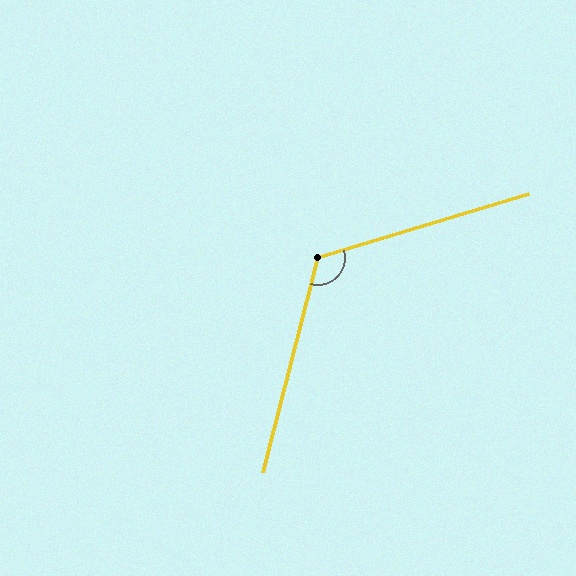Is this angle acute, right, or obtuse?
It is obtuse.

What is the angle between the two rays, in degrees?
Approximately 122 degrees.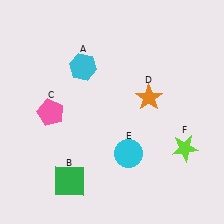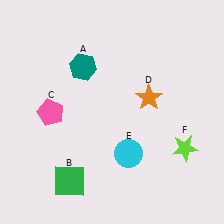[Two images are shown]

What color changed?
The hexagon (A) changed from cyan in Image 1 to teal in Image 2.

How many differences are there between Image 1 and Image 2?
There is 1 difference between the two images.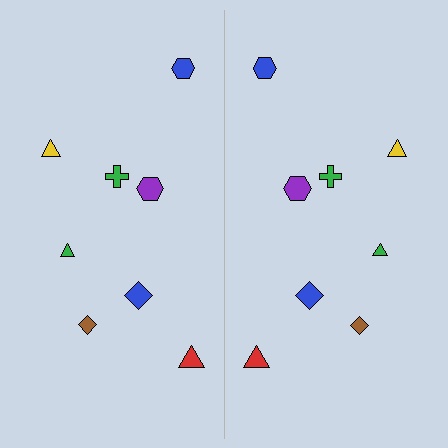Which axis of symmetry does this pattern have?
The pattern has a vertical axis of symmetry running through the center of the image.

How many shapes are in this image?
There are 16 shapes in this image.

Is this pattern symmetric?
Yes, this pattern has bilateral (reflection) symmetry.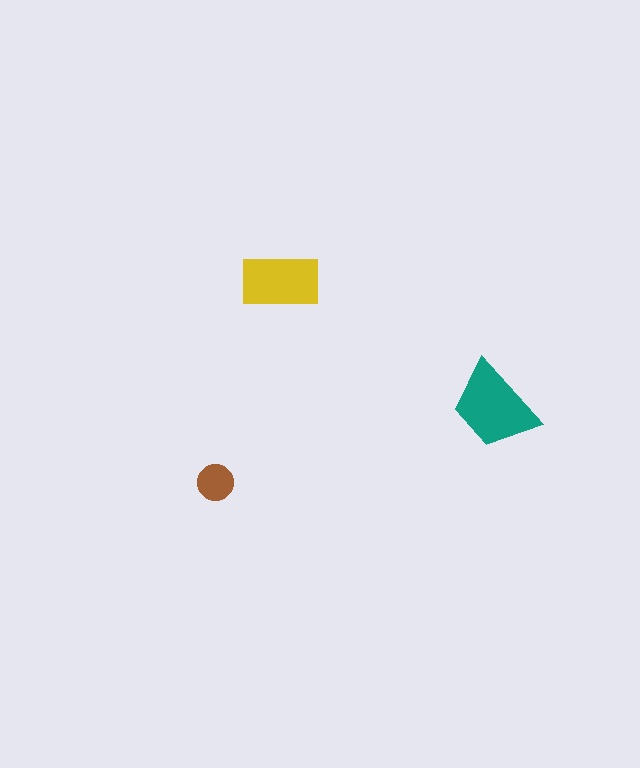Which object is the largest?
The teal trapezoid.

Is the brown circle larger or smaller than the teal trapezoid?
Smaller.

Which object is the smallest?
The brown circle.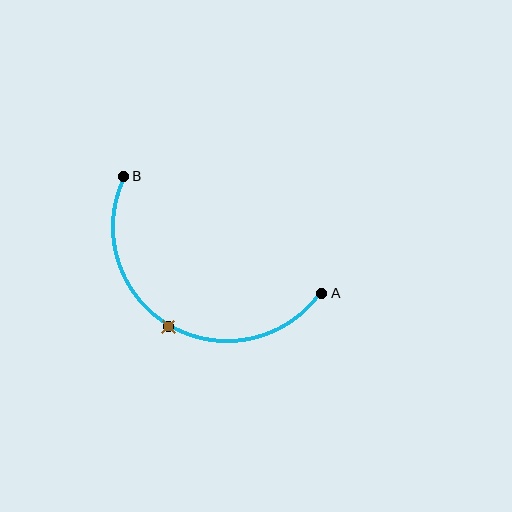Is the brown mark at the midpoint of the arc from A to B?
Yes. The brown mark lies on the arc at equal arc-length from both A and B — it is the arc midpoint.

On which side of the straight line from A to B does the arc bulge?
The arc bulges below the straight line connecting A and B.